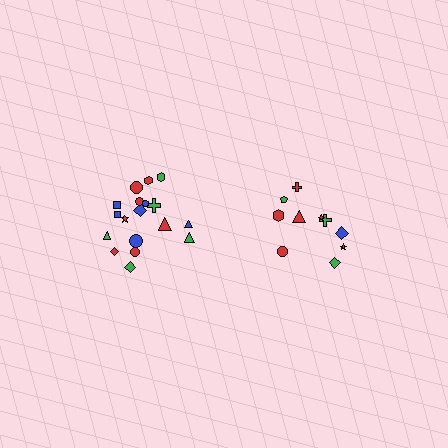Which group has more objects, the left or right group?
The left group.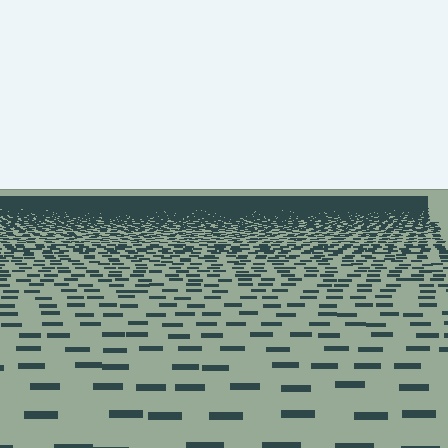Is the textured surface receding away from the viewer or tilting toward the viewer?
The surface is receding away from the viewer. Texture elements get smaller and denser toward the top.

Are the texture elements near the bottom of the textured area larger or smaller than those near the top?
Larger. Near the bottom, elements are closer to the viewer and appear at a bigger on-screen size.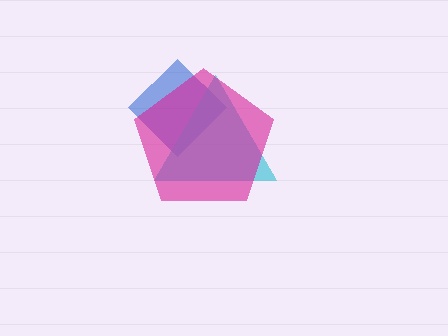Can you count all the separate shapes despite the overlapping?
Yes, there are 3 separate shapes.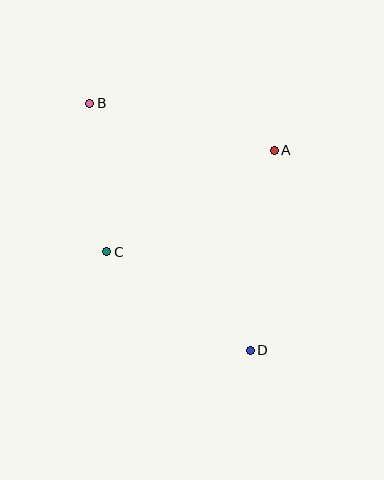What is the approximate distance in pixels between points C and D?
The distance between C and D is approximately 174 pixels.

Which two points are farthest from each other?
Points B and D are farthest from each other.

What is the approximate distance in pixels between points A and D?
The distance between A and D is approximately 202 pixels.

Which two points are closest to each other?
Points B and C are closest to each other.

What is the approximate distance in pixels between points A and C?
The distance between A and C is approximately 196 pixels.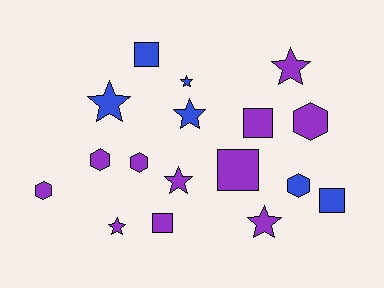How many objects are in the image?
There are 17 objects.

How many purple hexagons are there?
There are 4 purple hexagons.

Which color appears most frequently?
Purple, with 11 objects.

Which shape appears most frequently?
Star, with 7 objects.